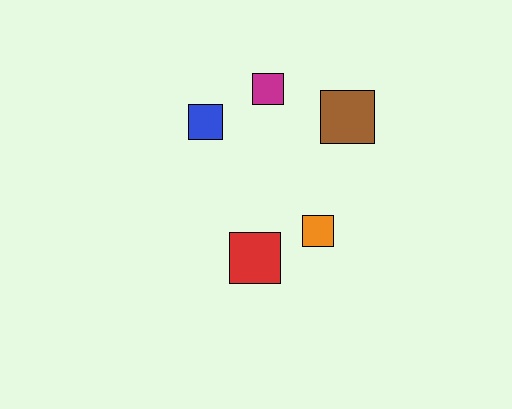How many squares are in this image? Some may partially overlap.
There are 5 squares.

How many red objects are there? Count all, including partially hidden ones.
There is 1 red object.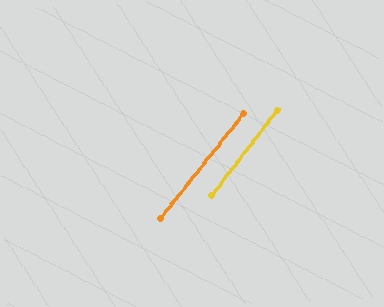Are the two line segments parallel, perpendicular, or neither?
Parallel — their directions differ by only 0.8°.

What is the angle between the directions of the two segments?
Approximately 1 degree.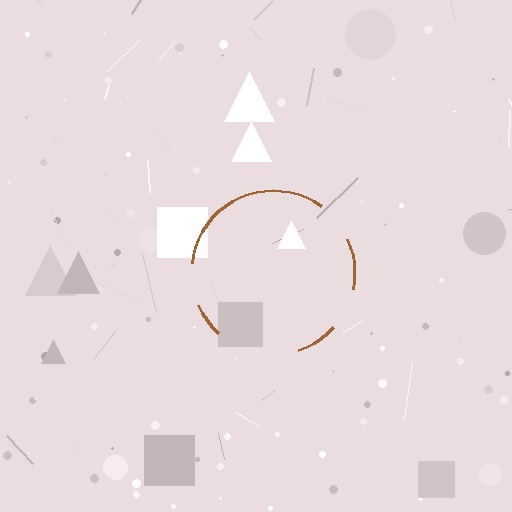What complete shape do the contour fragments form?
The contour fragments form a circle.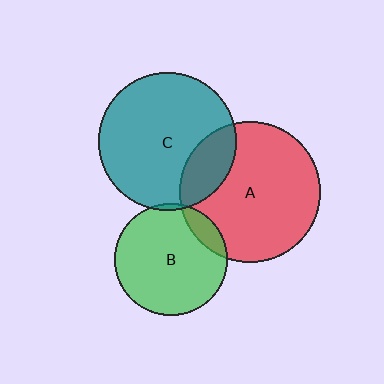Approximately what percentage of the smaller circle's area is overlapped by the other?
Approximately 5%.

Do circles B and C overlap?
Yes.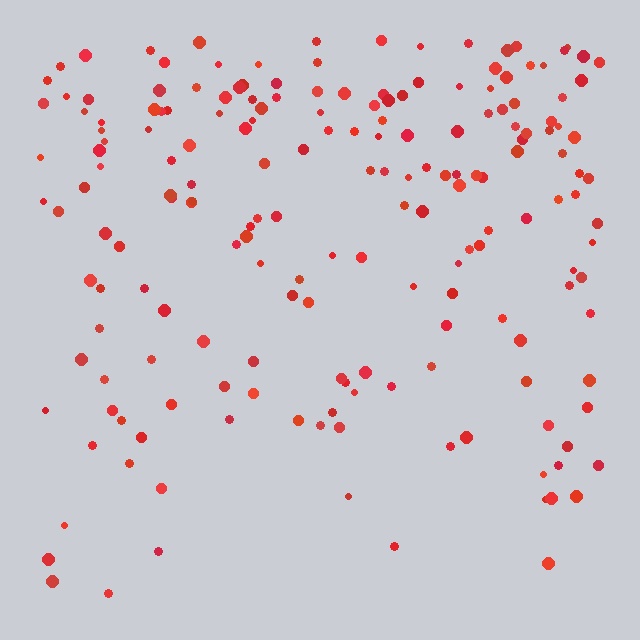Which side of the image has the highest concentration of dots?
The top.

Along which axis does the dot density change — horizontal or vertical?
Vertical.